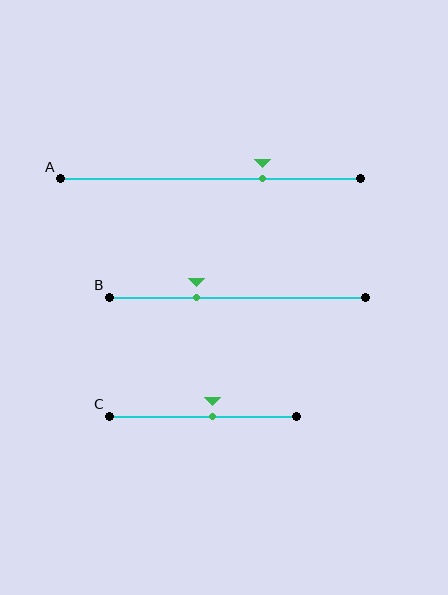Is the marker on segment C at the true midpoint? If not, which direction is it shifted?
No, the marker on segment C is shifted to the right by about 5% of the segment length.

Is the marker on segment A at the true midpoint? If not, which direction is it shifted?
No, the marker on segment A is shifted to the right by about 17% of the segment length.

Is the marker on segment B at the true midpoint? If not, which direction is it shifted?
No, the marker on segment B is shifted to the left by about 16% of the segment length.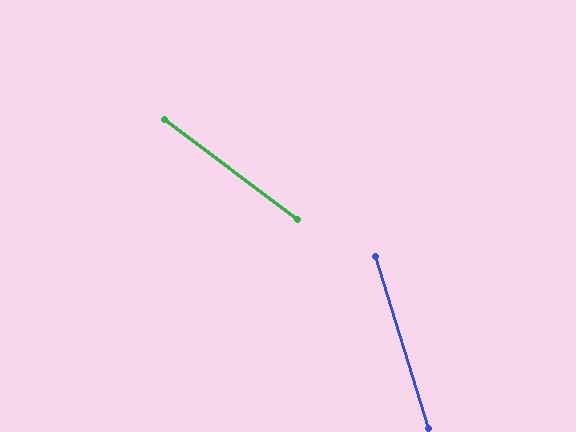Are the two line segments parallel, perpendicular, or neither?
Neither parallel nor perpendicular — they differ by about 36°.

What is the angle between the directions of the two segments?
Approximately 36 degrees.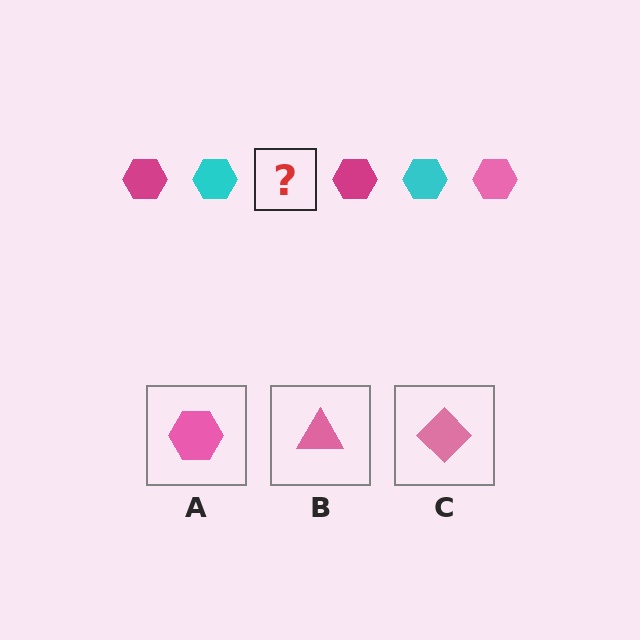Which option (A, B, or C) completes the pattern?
A.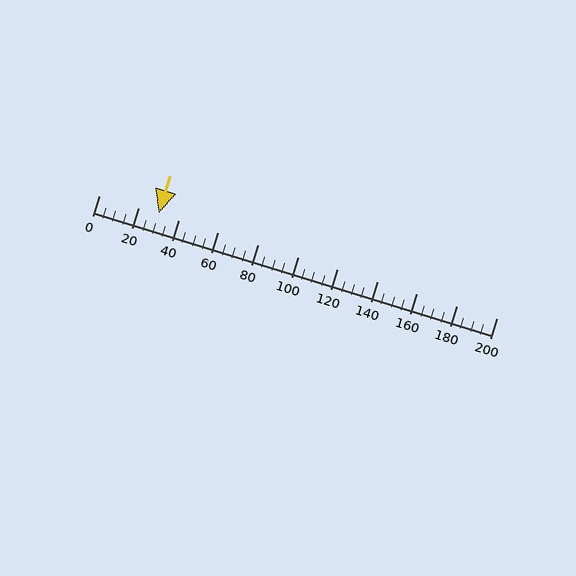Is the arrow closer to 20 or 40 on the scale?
The arrow is closer to 40.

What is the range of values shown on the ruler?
The ruler shows values from 0 to 200.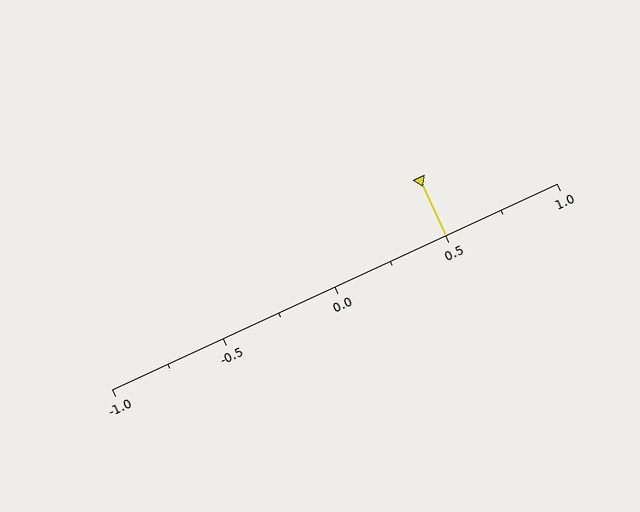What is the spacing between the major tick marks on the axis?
The major ticks are spaced 0.5 apart.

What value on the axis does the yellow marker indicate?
The marker indicates approximately 0.5.